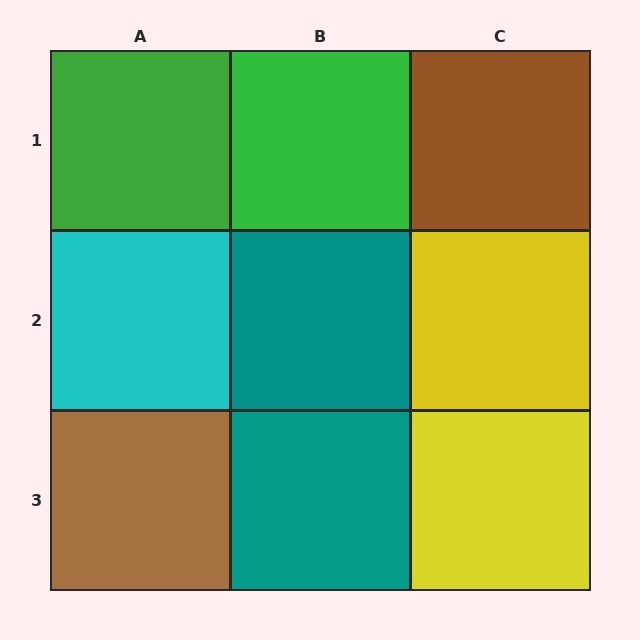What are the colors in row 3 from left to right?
Brown, teal, yellow.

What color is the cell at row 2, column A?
Cyan.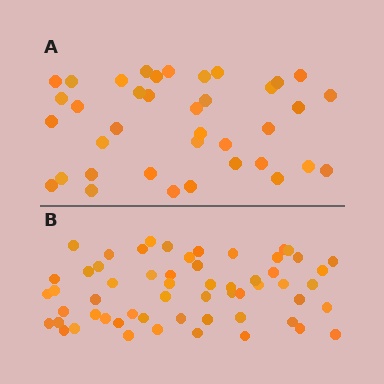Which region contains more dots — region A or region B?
Region B (the bottom region) has more dots.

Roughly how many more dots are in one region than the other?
Region B has approximately 20 more dots than region A.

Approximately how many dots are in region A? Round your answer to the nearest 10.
About 40 dots. (The exact count is 38, which rounds to 40.)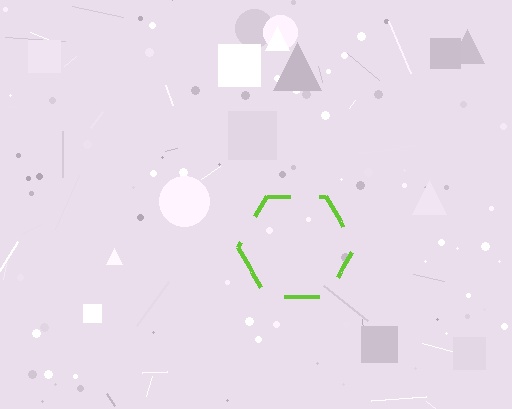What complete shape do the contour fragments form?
The contour fragments form a hexagon.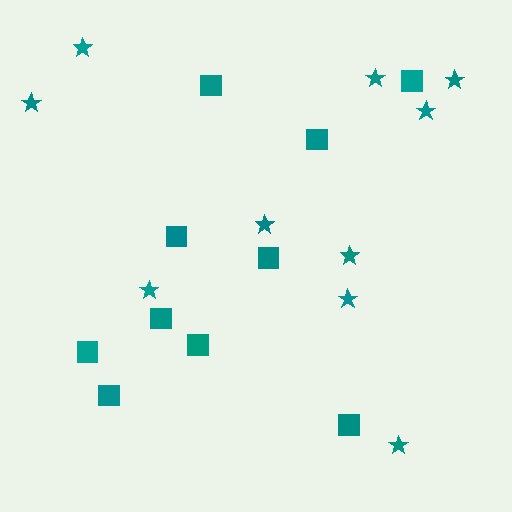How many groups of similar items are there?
There are 2 groups: one group of stars (10) and one group of squares (10).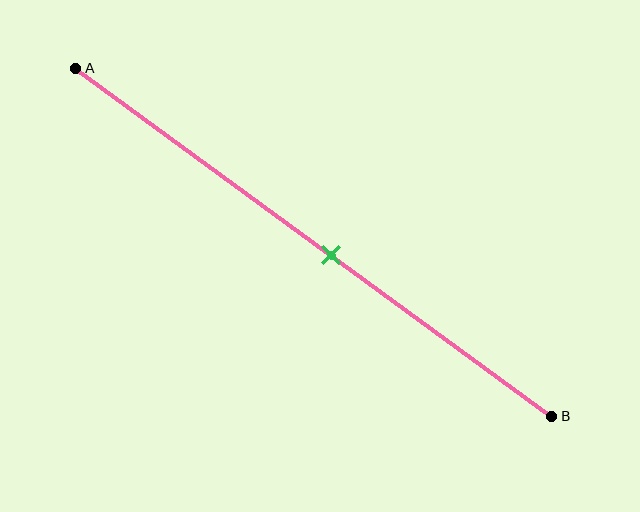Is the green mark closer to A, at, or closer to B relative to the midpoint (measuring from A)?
The green mark is closer to point B than the midpoint of segment AB.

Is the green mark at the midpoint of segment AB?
No, the mark is at about 55% from A, not at the 50% midpoint.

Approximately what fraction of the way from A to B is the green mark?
The green mark is approximately 55% of the way from A to B.